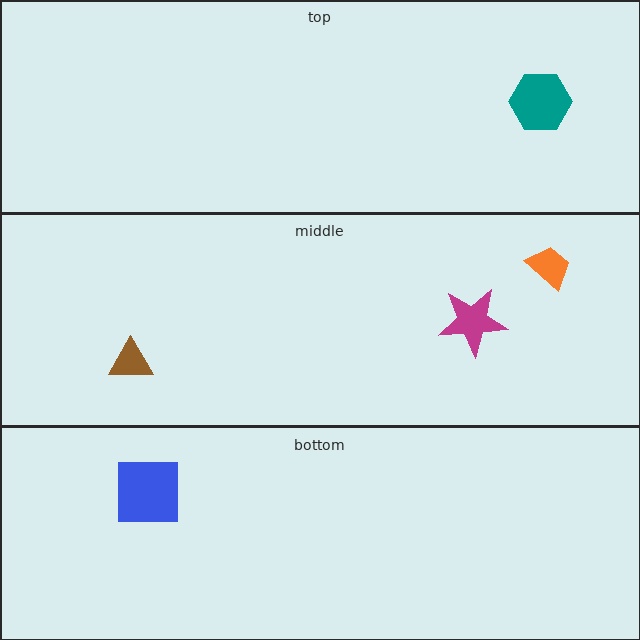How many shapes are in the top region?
1.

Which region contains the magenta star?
The middle region.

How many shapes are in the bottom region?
1.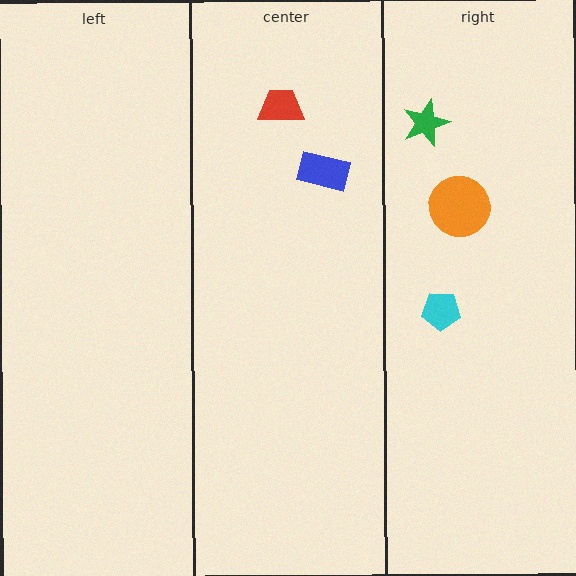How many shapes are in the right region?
3.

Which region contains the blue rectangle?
The center region.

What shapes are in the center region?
The blue rectangle, the red trapezoid.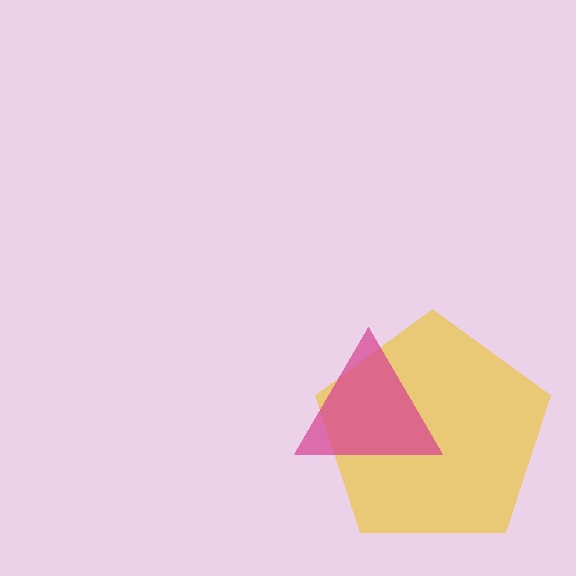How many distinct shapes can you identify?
There are 2 distinct shapes: a yellow pentagon, a magenta triangle.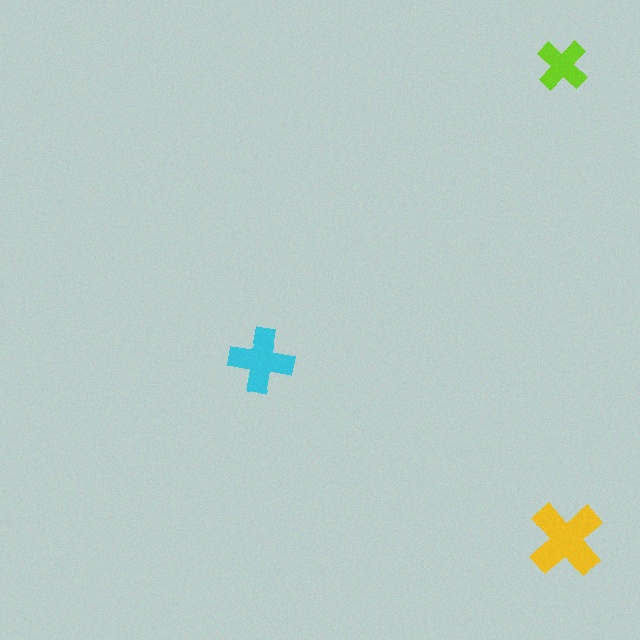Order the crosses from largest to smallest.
the yellow one, the cyan one, the lime one.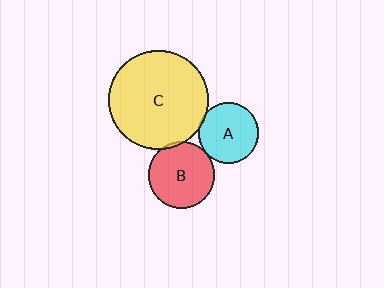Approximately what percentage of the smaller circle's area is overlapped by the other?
Approximately 5%.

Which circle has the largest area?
Circle C (yellow).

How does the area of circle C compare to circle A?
Approximately 2.7 times.